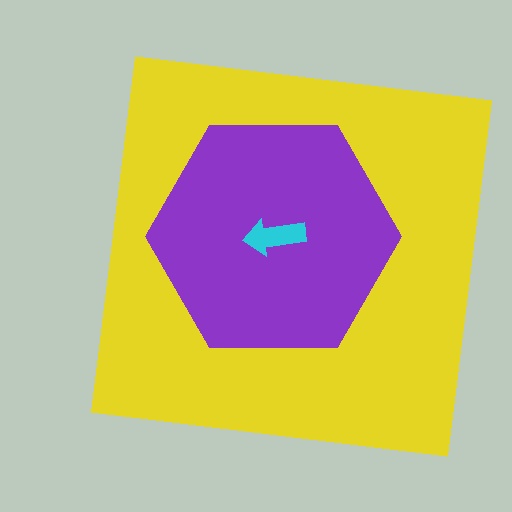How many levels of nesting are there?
3.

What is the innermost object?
The cyan arrow.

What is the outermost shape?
The yellow square.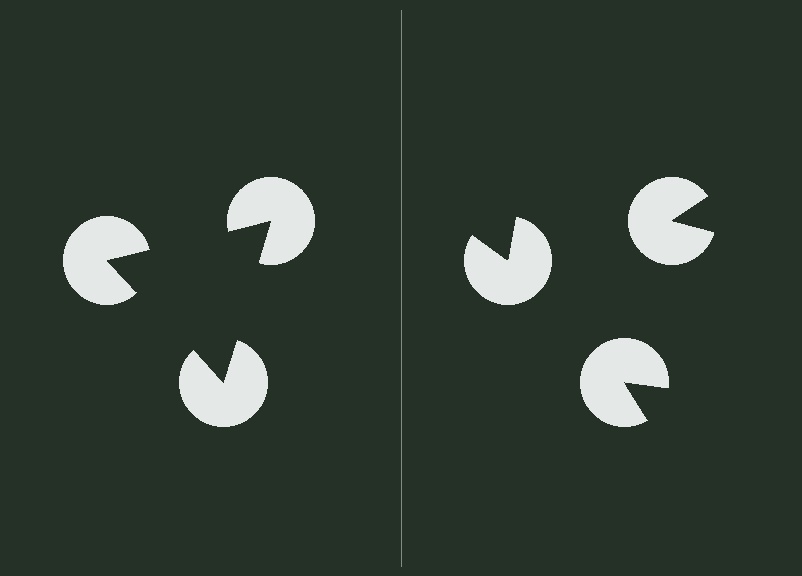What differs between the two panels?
The pac-man discs are positioned identically on both sides; only the wedge orientations differ. On the left they align to a triangle; on the right they are misaligned.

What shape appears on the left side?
An illusory triangle.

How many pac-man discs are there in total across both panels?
6 — 3 on each side.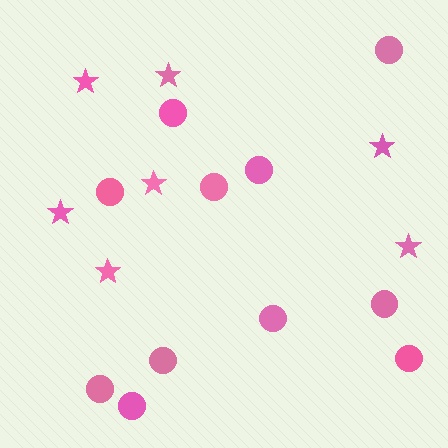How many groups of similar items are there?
There are 2 groups: one group of circles (11) and one group of stars (7).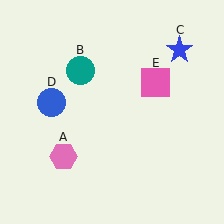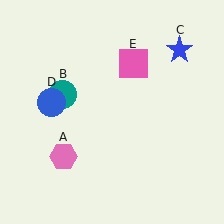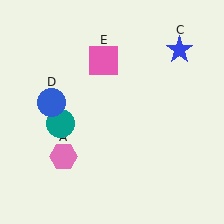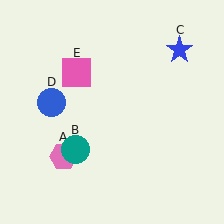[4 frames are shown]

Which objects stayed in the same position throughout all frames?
Pink hexagon (object A) and blue star (object C) and blue circle (object D) remained stationary.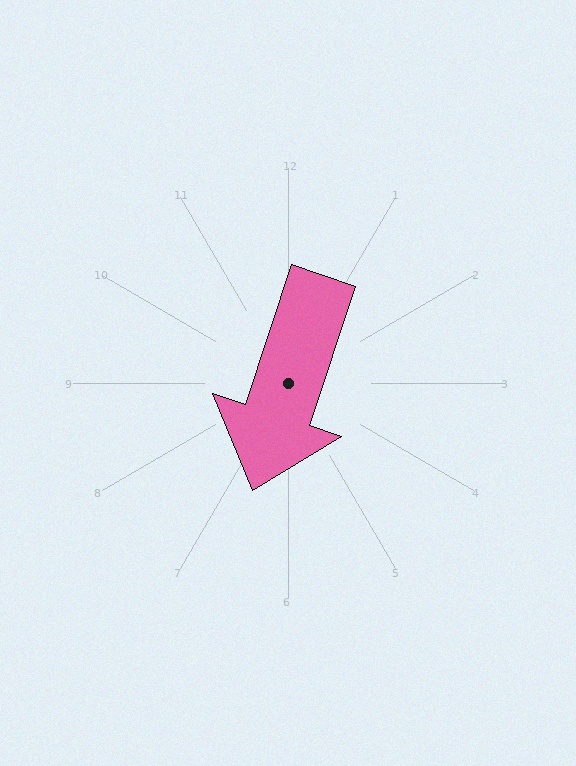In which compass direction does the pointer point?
South.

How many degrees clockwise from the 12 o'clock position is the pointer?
Approximately 198 degrees.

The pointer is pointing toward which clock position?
Roughly 7 o'clock.